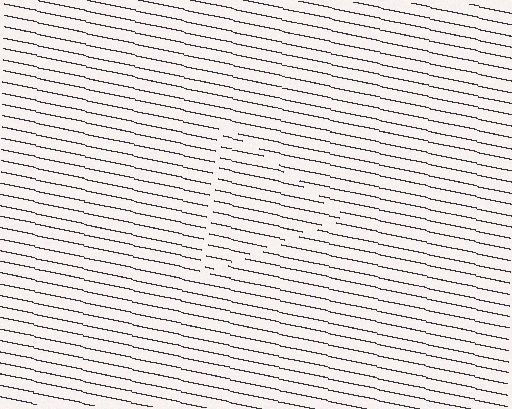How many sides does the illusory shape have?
3 sides — the line-ends trace a triangle.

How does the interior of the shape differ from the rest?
The interior of the shape contains the same grating, shifted by half a period — the contour is defined by the phase discontinuity where line-ends from the inner and outer gratings abut.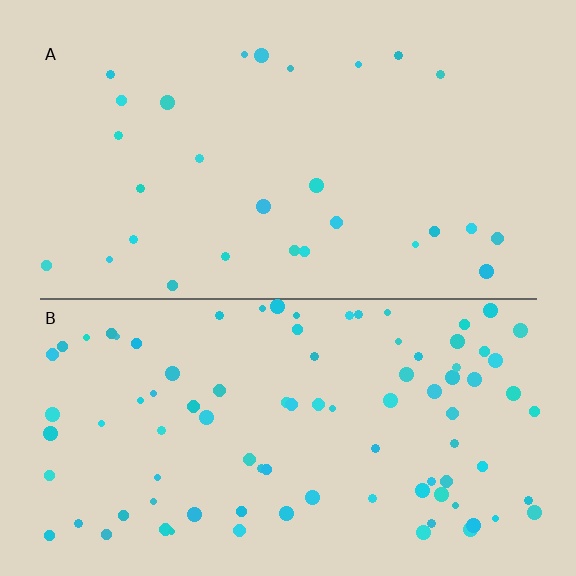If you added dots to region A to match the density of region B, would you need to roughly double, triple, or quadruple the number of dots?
Approximately triple.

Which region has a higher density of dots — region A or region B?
B (the bottom).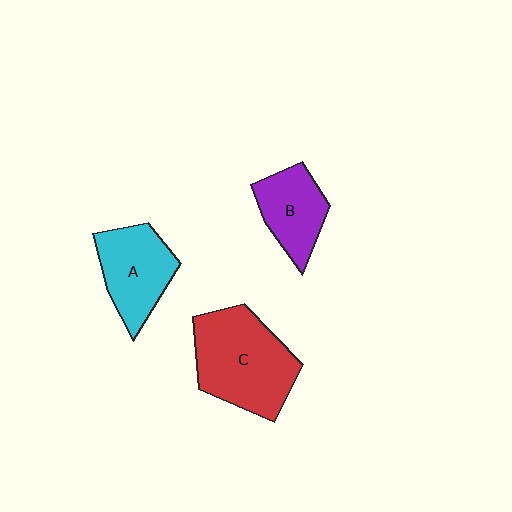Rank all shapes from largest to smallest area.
From largest to smallest: C (red), A (cyan), B (purple).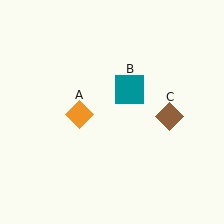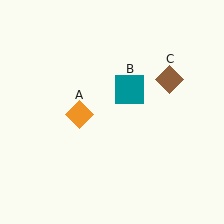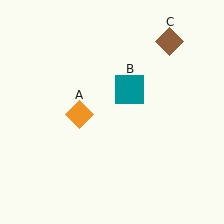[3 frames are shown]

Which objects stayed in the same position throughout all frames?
Orange diamond (object A) and teal square (object B) remained stationary.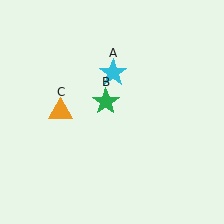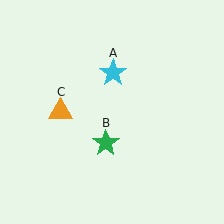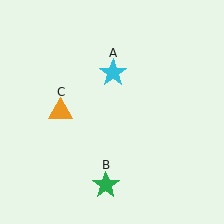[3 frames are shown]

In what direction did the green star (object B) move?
The green star (object B) moved down.